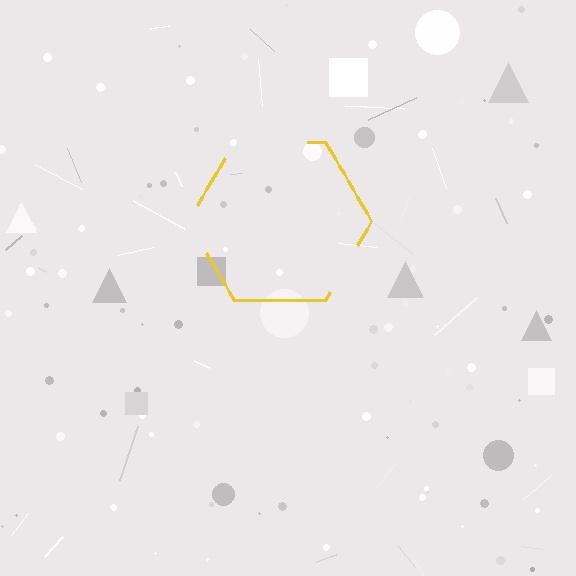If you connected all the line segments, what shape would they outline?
They would outline a hexagon.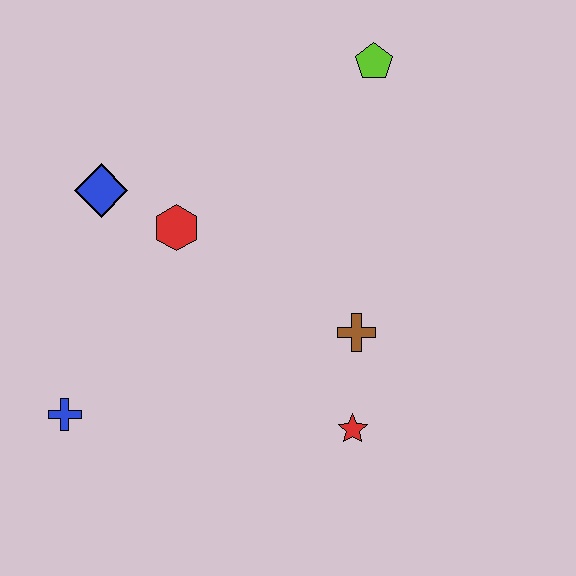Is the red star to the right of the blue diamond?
Yes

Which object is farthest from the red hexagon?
The red star is farthest from the red hexagon.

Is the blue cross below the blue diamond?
Yes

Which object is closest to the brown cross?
The red star is closest to the brown cross.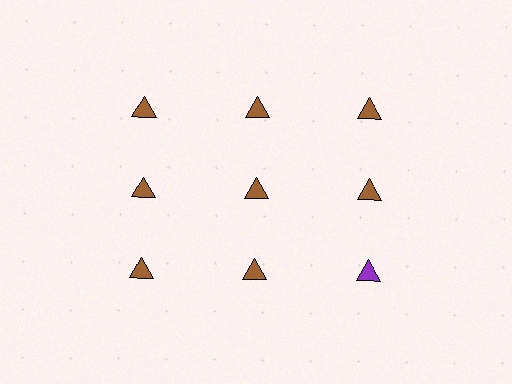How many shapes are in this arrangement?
There are 9 shapes arranged in a grid pattern.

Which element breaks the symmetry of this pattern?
The purple triangle in the third row, center column breaks the symmetry. All other shapes are brown triangles.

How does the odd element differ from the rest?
It has a different color: purple instead of brown.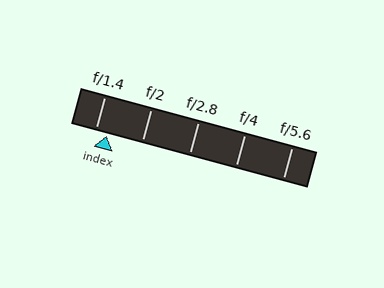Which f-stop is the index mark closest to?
The index mark is closest to f/1.4.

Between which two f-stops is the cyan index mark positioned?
The index mark is between f/1.4 and f/2.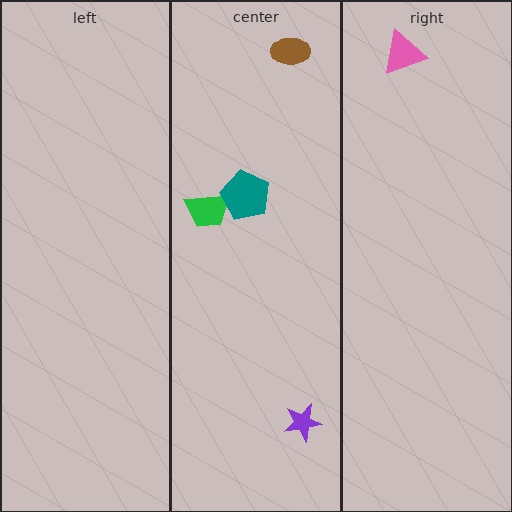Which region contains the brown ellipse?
The center region.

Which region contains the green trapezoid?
The center region.